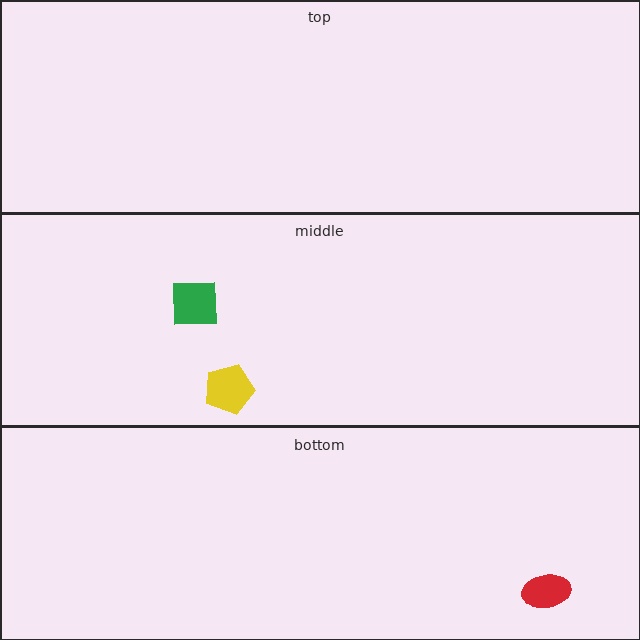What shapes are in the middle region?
The yellow pentagon, the green square.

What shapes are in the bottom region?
The red ellipse.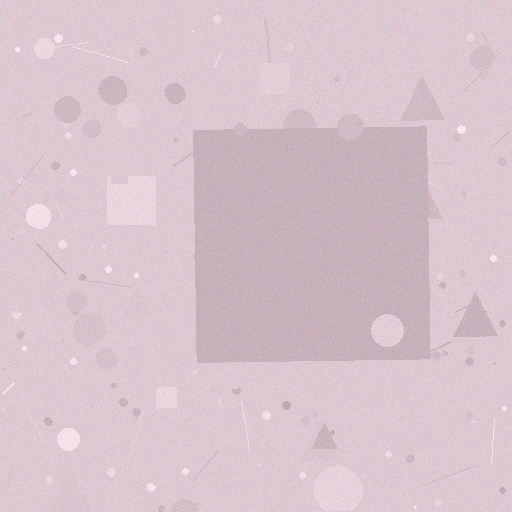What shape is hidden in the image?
A square is hidden in the image.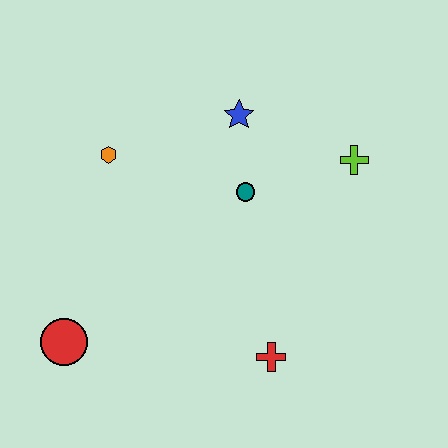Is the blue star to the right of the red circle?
Yes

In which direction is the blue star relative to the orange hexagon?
The blue star is to the right of the orange hexagon.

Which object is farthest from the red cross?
The orange hexagon is farthest from the red cross.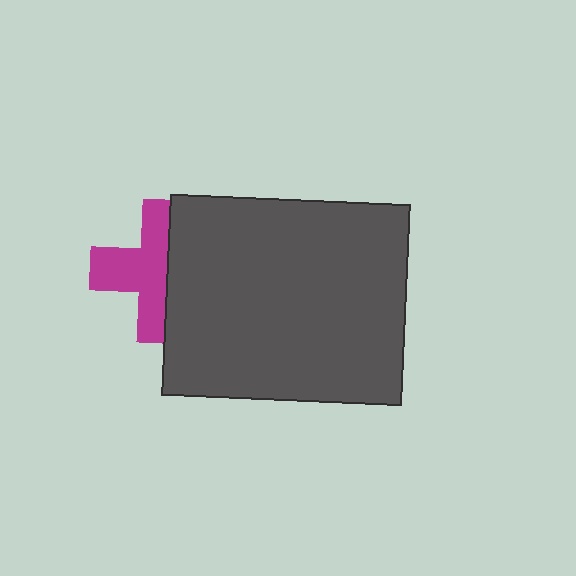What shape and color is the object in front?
The object in front is a dark gray rectangle.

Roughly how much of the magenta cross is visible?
About half of it is visible (roughly 55%).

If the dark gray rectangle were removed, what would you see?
You would see the complete magenta cross.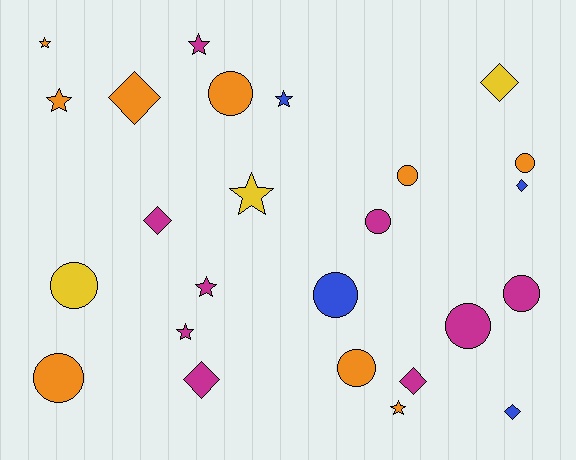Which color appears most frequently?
Orange, with 9 objects.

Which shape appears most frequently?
Circle, with 10 objects.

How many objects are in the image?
There are 25 objects.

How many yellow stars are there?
There is 1 yellow star.